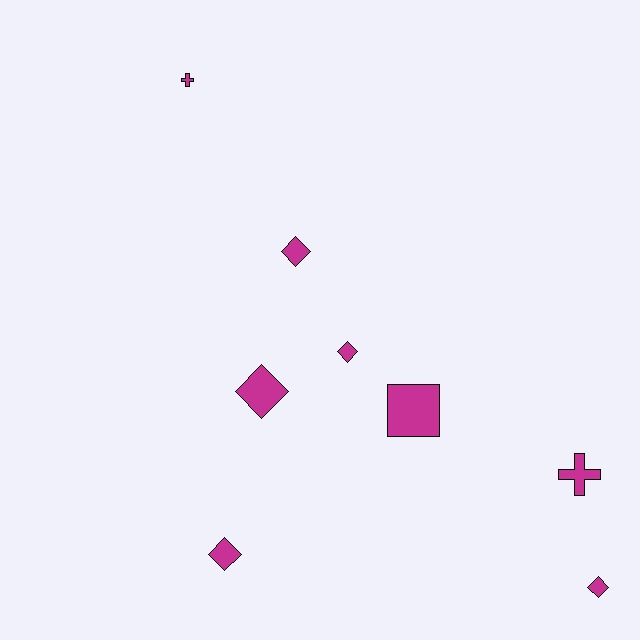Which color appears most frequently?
Magenta, with 8 objects.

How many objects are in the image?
There are 8 objects.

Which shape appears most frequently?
Diamond, with 5 objects.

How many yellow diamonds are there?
There are no yellow diamonds.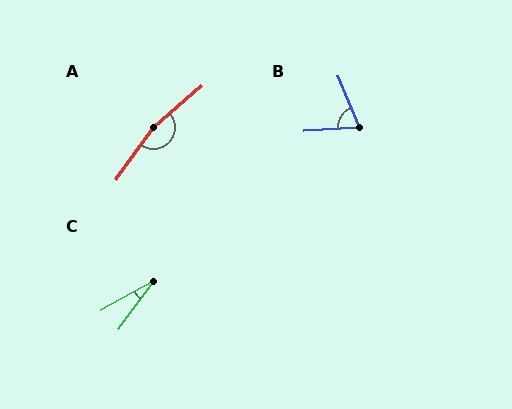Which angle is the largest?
A, at approximately 167 degrees.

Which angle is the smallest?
C, at approximately 25 degrees.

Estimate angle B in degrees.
Approximately 71 degrees.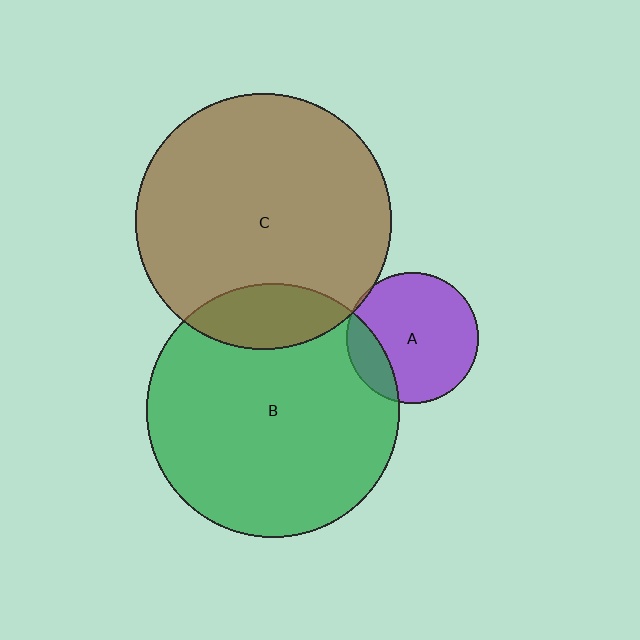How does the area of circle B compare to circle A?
Approximately 3.7 times.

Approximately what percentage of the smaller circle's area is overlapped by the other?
Approximately 15%.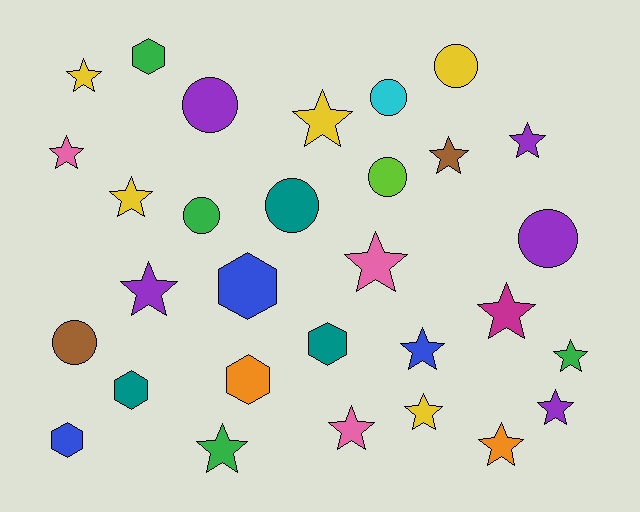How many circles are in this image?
There are 8 circles.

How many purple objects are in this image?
There are 5 purple objects.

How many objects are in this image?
There are 30 objects.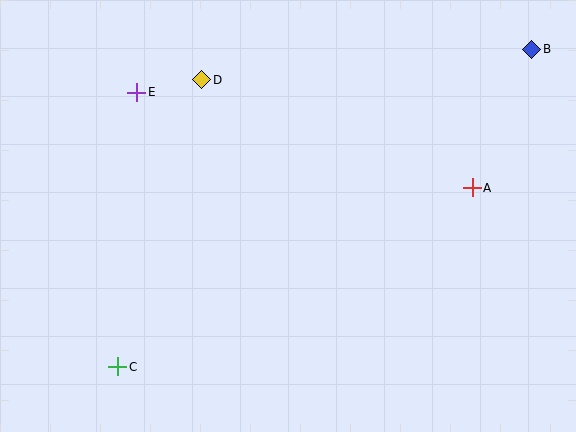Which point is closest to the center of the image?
Point D at (202, 80) is closest to the center.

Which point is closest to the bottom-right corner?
Point A is closest to the bottom-right corner.